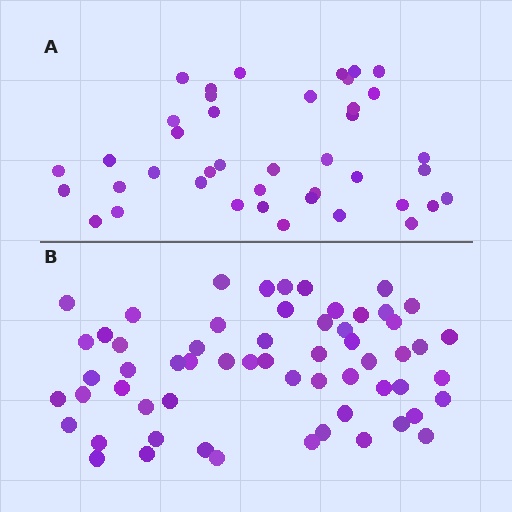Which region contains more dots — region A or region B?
Region B (the bottom region) has more dots.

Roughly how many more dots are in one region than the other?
Region B has approximately 20 more dots than region A.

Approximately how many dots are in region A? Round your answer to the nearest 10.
About 40 dots. (The exact count is 41, which rounds to 40.)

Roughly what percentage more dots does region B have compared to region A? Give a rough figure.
About 45% more.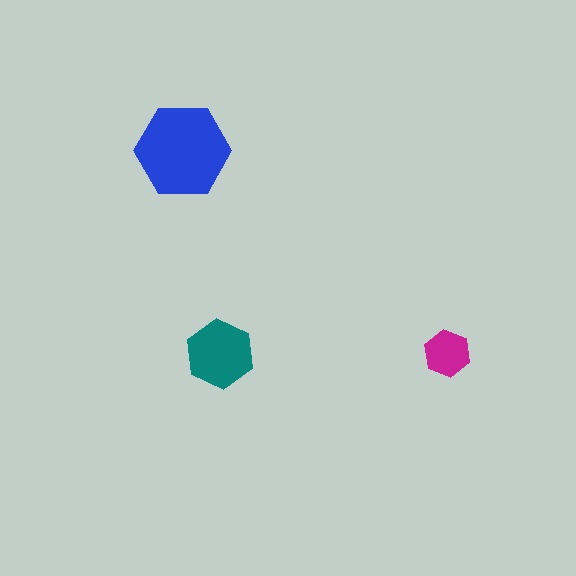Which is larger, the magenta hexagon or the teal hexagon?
The teal one.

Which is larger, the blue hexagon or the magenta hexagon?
The blue one.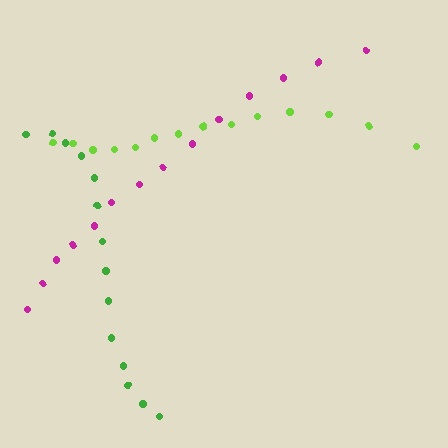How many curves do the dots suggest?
There are 3 distinct paths.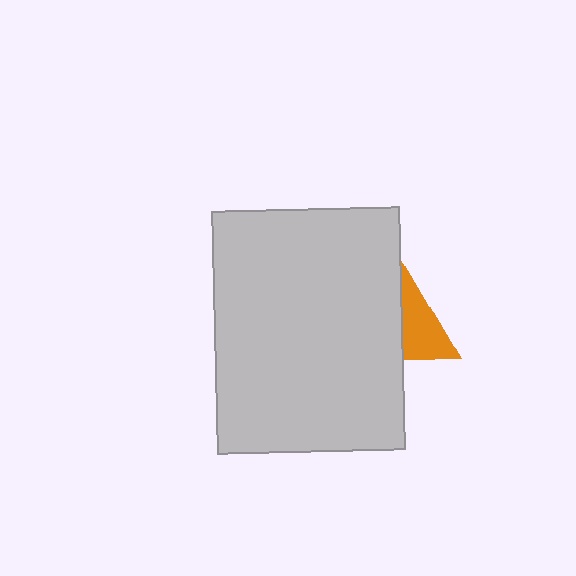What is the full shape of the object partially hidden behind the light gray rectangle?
The partially hidden object is an orange triangle.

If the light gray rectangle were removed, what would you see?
You would see the complete orange triangle.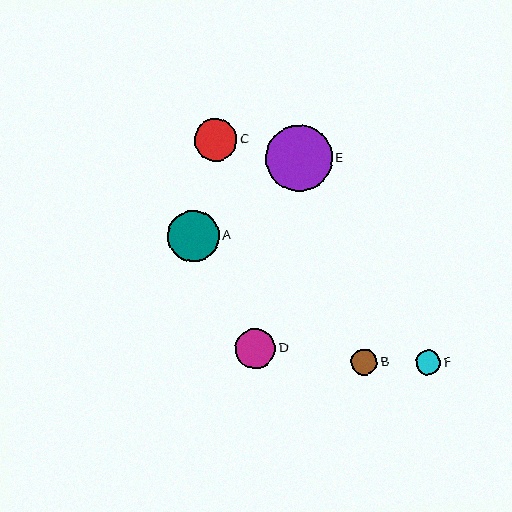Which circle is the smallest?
Circle F is the smallest with a size of approximately 24 pixels.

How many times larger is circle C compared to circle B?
Circle C is approximately 1.6 times the size of circle B.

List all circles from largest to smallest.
From largest to smallest: E, A, C, D, B, F.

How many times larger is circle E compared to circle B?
Circle E is approximately 2.5 times the size of circle B.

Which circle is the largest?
Circle E is the largest with a size of approximately 67 pixels.